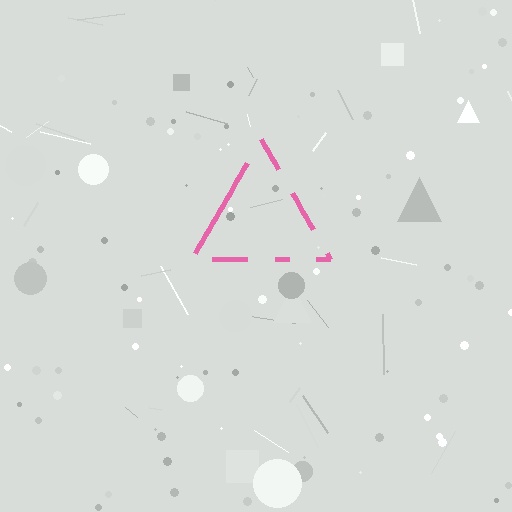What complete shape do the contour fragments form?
The contour fragments form a triangle.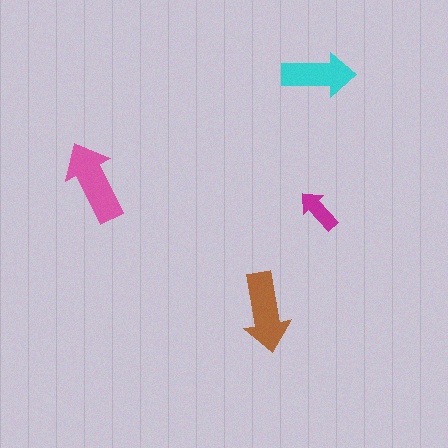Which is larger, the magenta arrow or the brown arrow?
The brown one.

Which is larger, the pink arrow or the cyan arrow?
The pink one.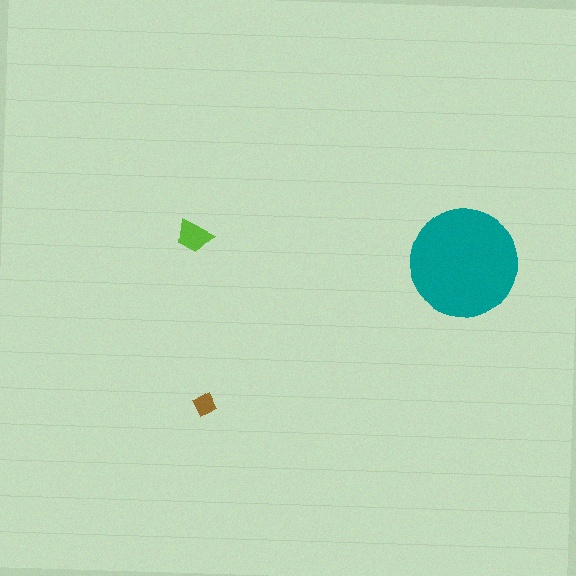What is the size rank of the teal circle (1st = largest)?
1st.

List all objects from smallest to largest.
The brown diamond, the lime trapezoid, the teal circle.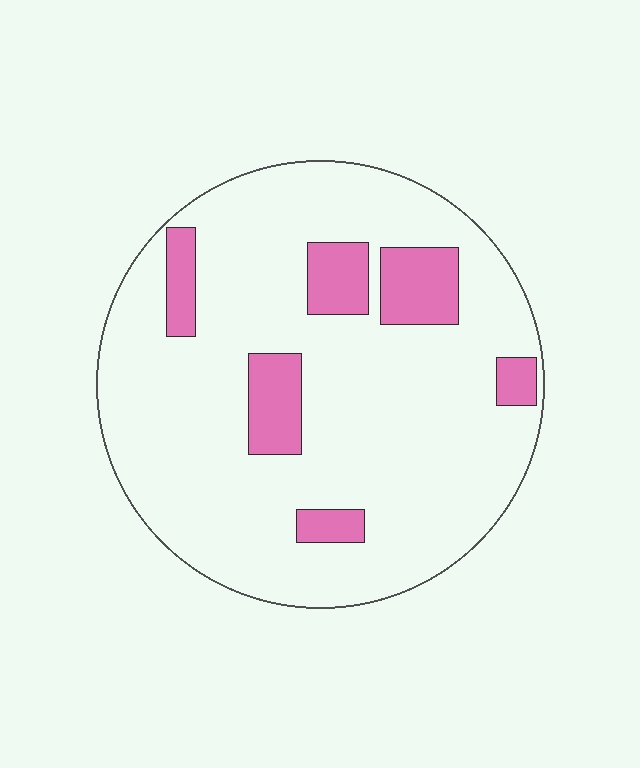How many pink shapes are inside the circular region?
6.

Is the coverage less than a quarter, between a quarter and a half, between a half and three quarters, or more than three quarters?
Less than a quarter.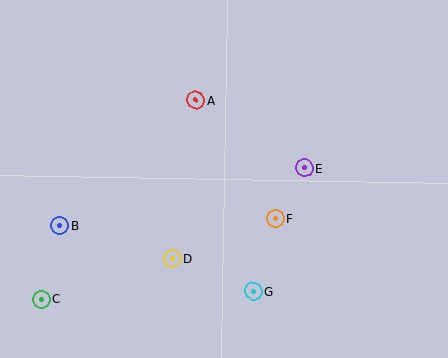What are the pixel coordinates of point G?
Point G is at (253, 291).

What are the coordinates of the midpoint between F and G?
The midpoint between F and G is at (264, 255).